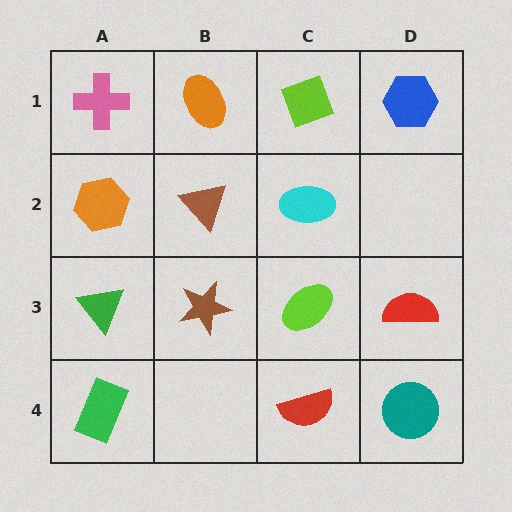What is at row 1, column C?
A lime diamond.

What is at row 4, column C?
A red semicircle.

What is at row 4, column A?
A green rectangle.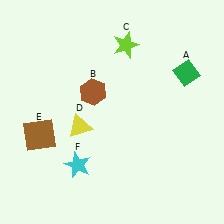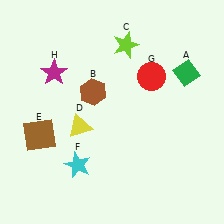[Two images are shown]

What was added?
A red circle (G), a magenta star (H) were added in Image 2.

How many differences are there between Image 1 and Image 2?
There are 2 differences between the two images.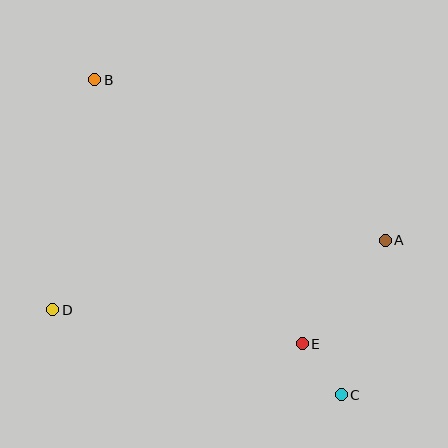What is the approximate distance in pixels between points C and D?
The distance between C and D is approximately 301 pixels.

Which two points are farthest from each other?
Points B and C are farthest from each other.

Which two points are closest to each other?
Points C and E are closest to each other.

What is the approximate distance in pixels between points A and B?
The distance between A and B is approximately 332 pixels.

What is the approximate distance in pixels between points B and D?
The distance between B and D is approximately 234 pixels.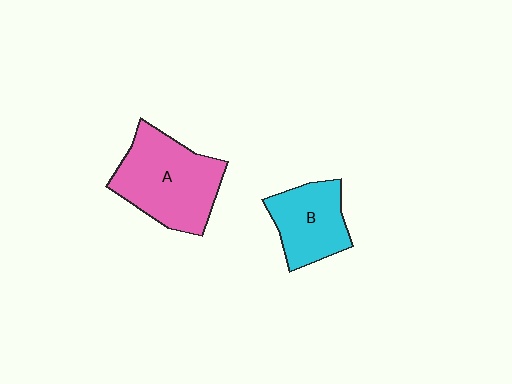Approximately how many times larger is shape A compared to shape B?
Approximately 1.5 times.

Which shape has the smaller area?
Shape B (cyan).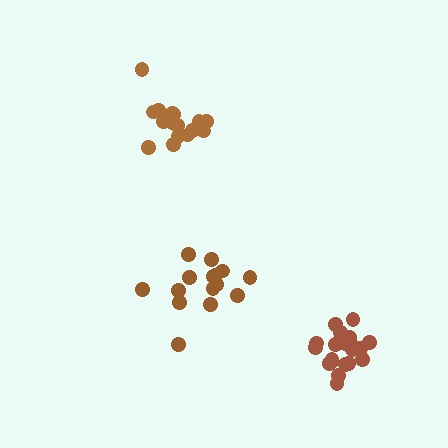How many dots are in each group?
Group 1: 15 dots, Group 2: 20 dots, Group 3: 16 dots (51 total).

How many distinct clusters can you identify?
There are 3 distinct clusters.